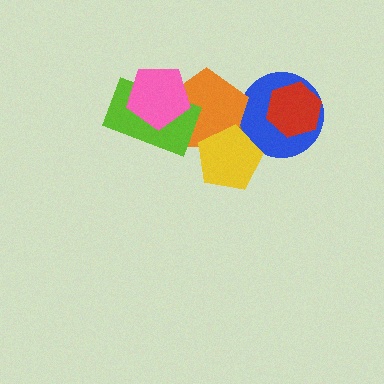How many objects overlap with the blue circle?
4 objects overlap with the blue circle.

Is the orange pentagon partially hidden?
Yes, it is partially covered by another shape.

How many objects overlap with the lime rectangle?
2 objects overlap with the lime rectangle.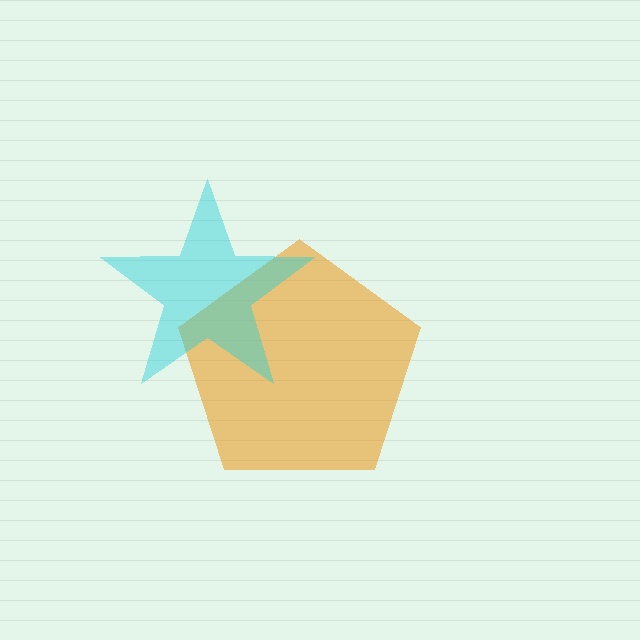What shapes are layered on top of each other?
The layered shapes are: an orange pentagon, a cyan star.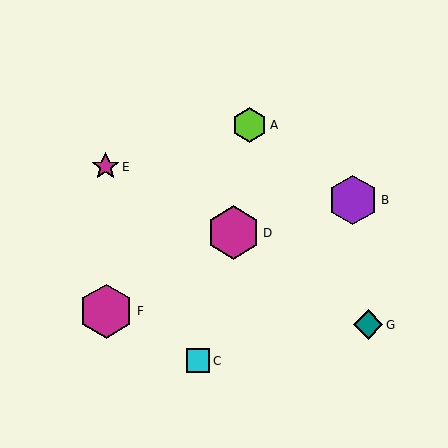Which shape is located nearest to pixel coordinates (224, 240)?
The magenta hexagon (labeled D) at (233, 233) is nearest to that location.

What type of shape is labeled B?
Shape B is a purple hexagon.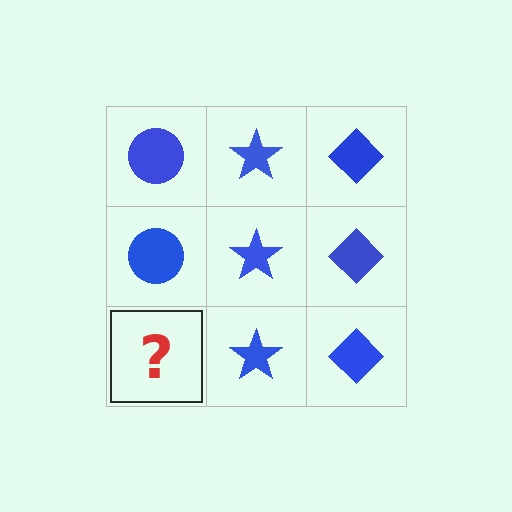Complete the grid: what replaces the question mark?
The question mark should be replaced with a blue circle.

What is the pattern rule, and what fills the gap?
The rule is that each column has a consistent shape. The gap should be filled with a blue circle.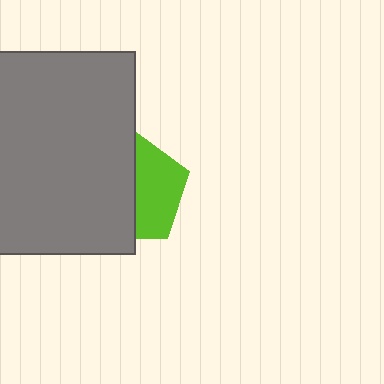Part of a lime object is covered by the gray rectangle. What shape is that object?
It is a pentagon.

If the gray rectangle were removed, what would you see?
You would see the complete lime pentagon.